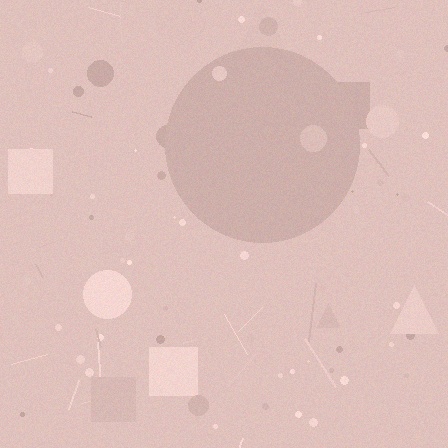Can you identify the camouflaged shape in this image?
The camouflaged shape is a circle.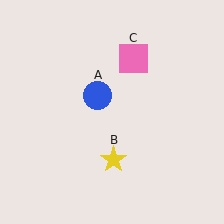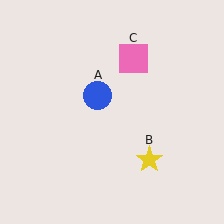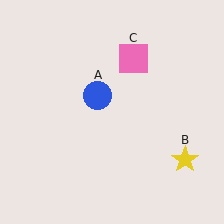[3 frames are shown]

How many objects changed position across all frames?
1 object changed position: yellow star (object B).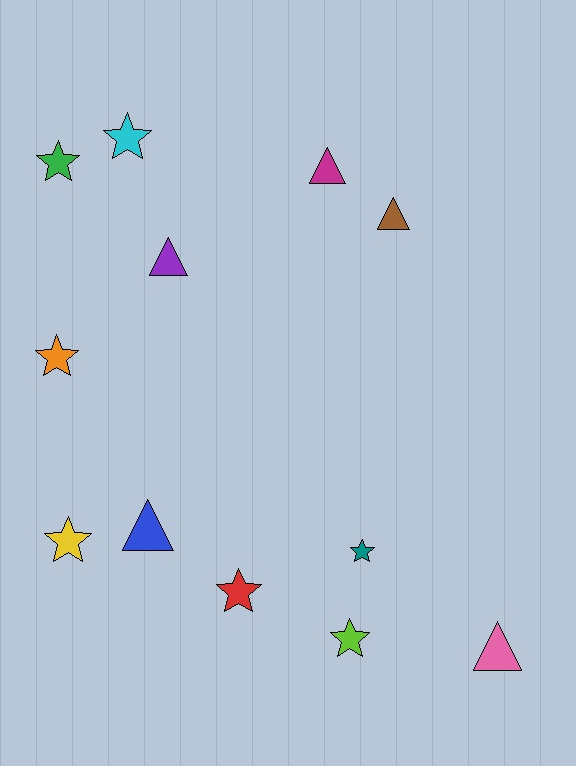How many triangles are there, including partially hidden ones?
There are 5 triangles.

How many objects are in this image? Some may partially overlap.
There are 12 objects.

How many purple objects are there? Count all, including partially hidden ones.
There is 1 purple object.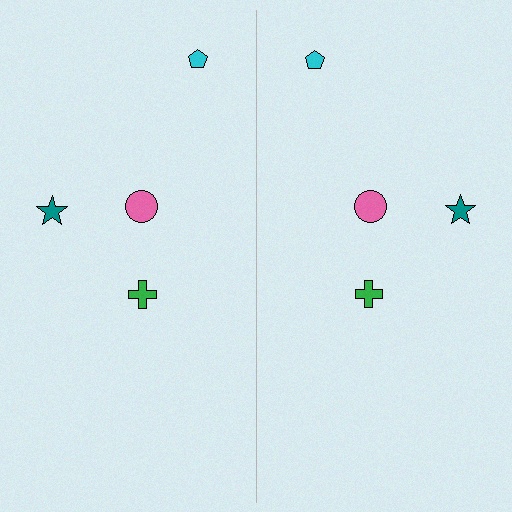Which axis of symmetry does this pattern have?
The pattern has a vertical axis of symmetry running through the center of the image.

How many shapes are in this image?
There are 8 shapes in this image.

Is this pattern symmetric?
Yes, this pattern has bilateral (reflection) symmetry.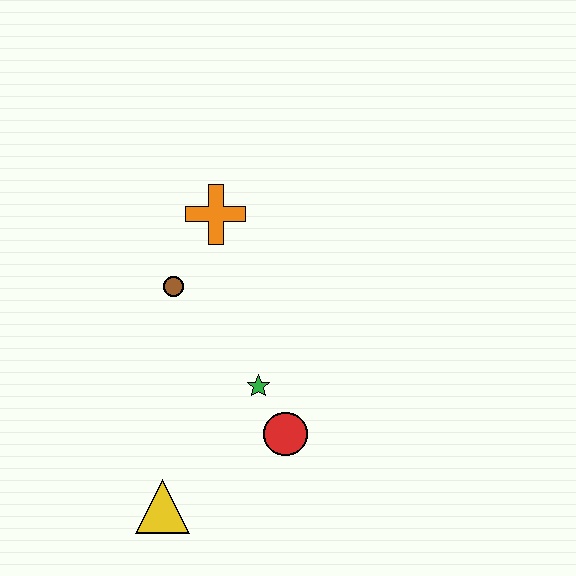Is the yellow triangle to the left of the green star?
Yes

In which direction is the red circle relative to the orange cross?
The red circle is below the orange cross.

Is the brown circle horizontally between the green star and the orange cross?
No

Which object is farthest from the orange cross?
The yellow triangle is farthest from the orange cross.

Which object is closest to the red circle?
The green star is closest to the red circle.